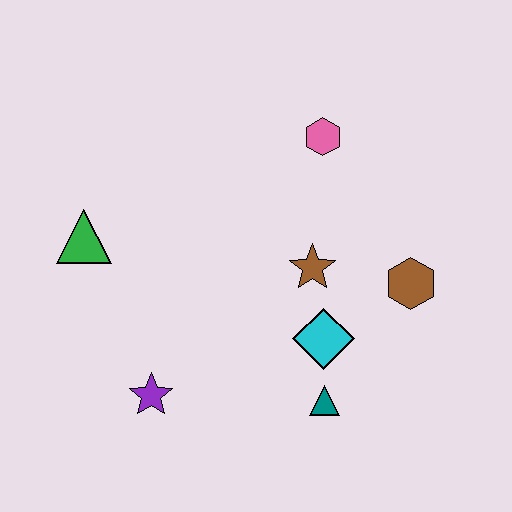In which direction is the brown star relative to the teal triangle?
The brown star is above the teal triangle.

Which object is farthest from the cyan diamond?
The green triangle is farthest from the cyan diamond.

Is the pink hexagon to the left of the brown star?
No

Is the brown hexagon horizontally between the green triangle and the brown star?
No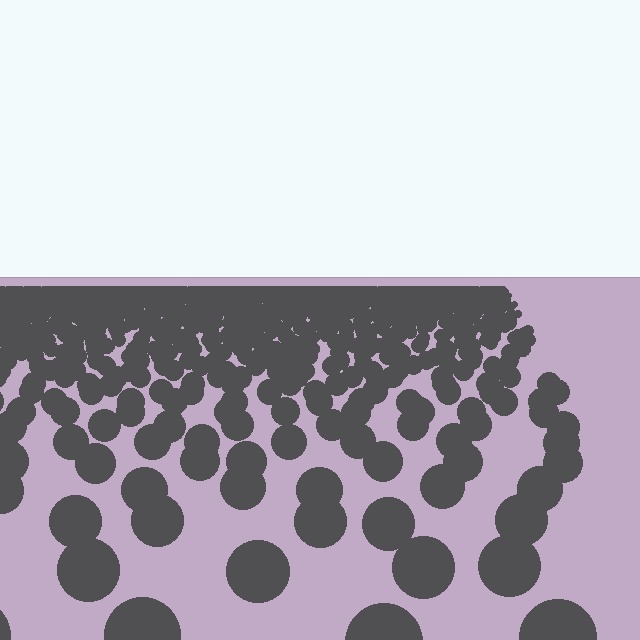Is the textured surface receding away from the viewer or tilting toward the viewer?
The surface is receding away from the viewer. Texture elements get smaller and denser toward the top.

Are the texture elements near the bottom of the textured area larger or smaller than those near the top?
Larger. Near the bottom, elements are closer to the viewer and appear at a bigger on-screen size.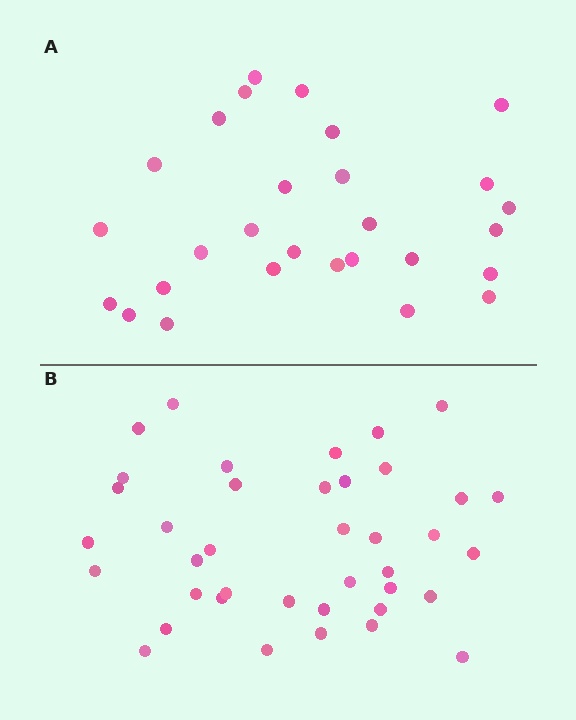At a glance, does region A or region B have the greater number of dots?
Region B (the bottom region) has more dots.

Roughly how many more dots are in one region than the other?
Region B has roughly 12 or so more dots than region A.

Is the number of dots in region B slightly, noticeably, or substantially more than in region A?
Region B has noticeably more, but not dramatically so. The ratio is roughly 1.4 to 1.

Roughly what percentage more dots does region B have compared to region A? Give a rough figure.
About 40% more.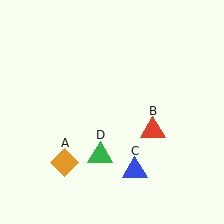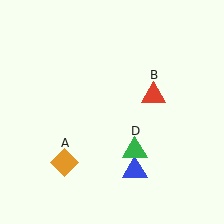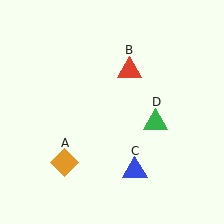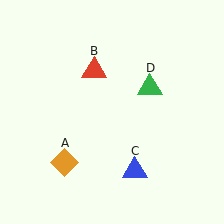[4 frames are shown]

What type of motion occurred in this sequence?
The red triangle (object B), green triangle (object D) rotated counterclockwise around the center of the scene.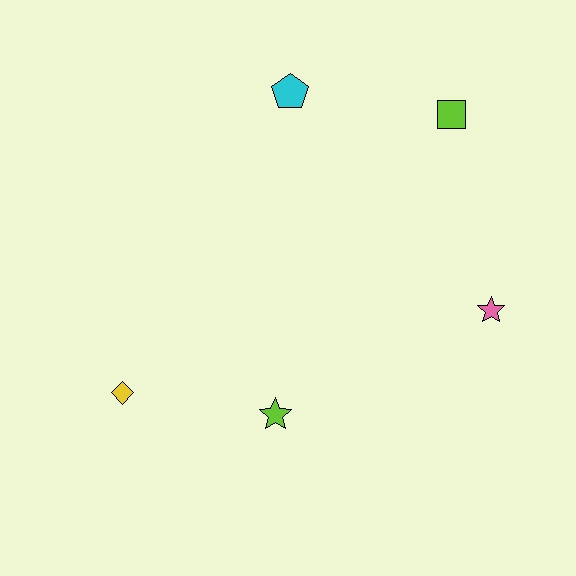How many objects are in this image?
There are 5 objects.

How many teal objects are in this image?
There are no teal objects.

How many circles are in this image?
There are no circles.